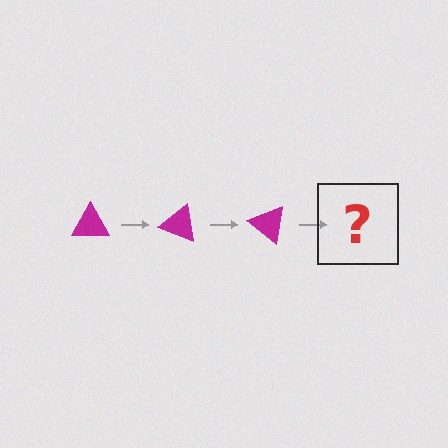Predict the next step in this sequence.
The next step is a magenta triangle rotated 60 degrees.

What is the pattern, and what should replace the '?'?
The pattern is that the triangle rotates 20 degrees each step. The '?' should be a magenta triangle rotated 60 degrees.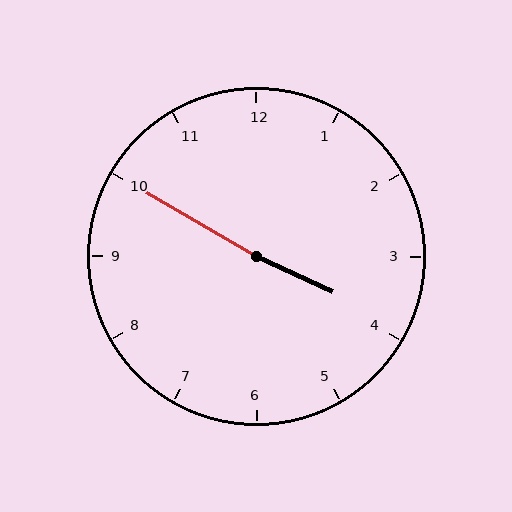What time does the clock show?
3:50.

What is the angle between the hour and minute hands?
Approximately 175 degrees.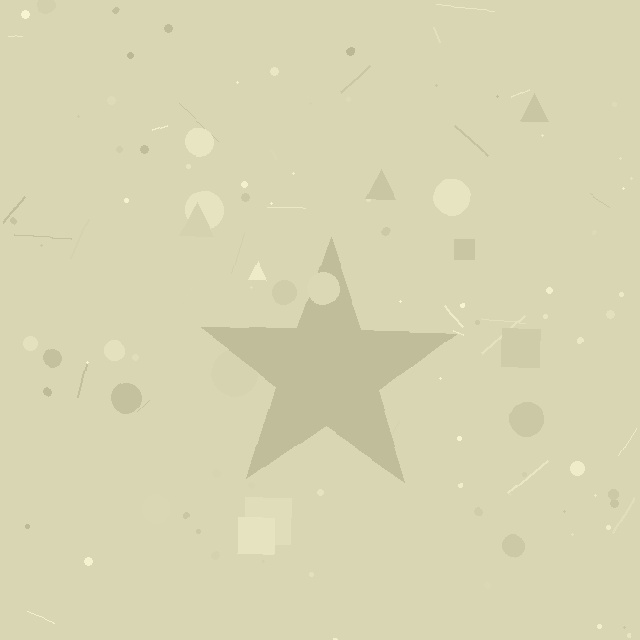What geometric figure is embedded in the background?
A star is embedded in the background.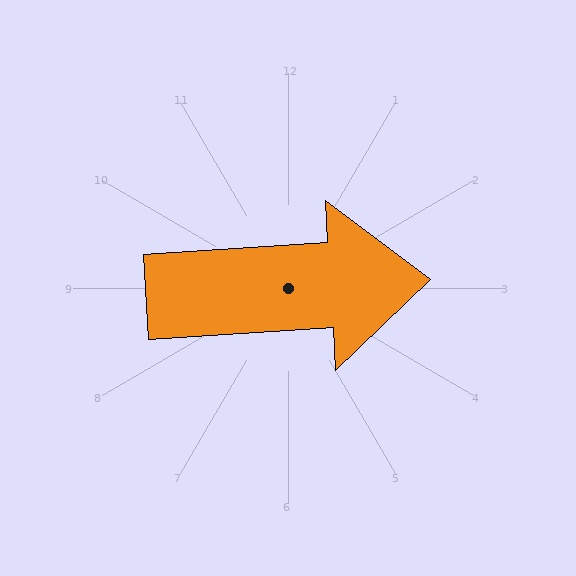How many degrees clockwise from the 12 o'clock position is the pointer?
Approximately 86 degrees.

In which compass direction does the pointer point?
East.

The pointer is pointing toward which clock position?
Roughly 3 o'clock.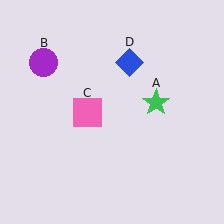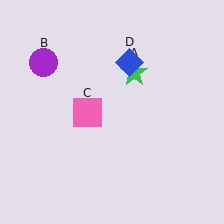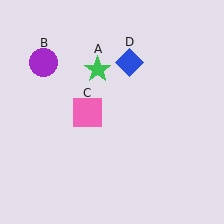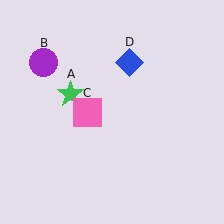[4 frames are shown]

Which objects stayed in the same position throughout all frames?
Purple circle (object B) and pink square (object C) and blue diamond (object D) remained stationary.